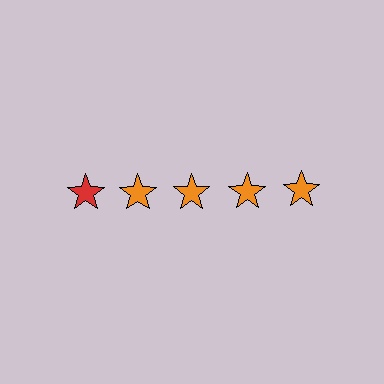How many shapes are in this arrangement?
There are 5 shapes arranged in a grid pattern.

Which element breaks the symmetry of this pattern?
The red star in the top row, leftmost column breaks the symmetry. All other shapes are orange stars.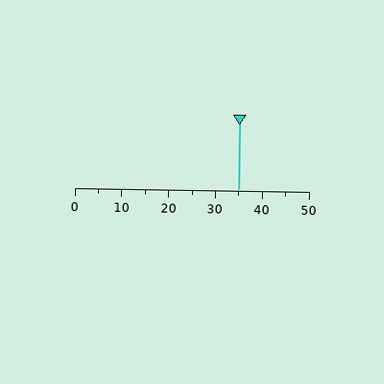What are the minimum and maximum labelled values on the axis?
The axis runs from 0 to 50.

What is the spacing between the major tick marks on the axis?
The major ticks are spaced 10 apart.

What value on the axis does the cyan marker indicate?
The marker indicates approximately 35.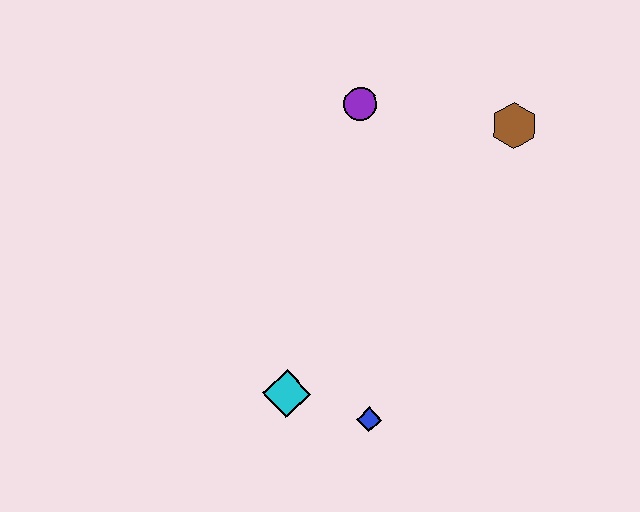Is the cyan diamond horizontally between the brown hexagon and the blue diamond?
No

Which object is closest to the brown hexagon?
The purple circle is closest to the brown hexagon.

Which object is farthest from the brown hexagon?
The cyan diamond is farthest from the brown hexagon.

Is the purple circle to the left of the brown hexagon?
Yes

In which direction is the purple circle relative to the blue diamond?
The purple circle is above the blue diamond.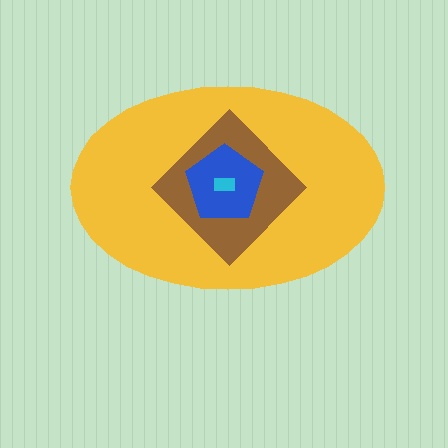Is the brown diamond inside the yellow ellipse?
Yes.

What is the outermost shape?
The yellow ellipse.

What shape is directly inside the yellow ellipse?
The brown diamond.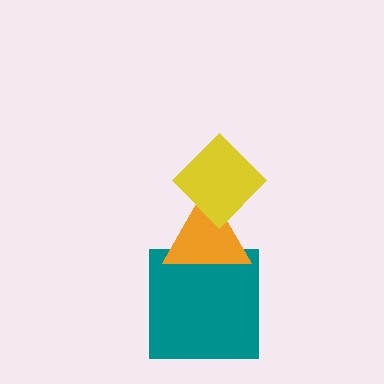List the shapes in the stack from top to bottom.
From top to bottom: the yellow diamond, the orange triangle, the teal square.